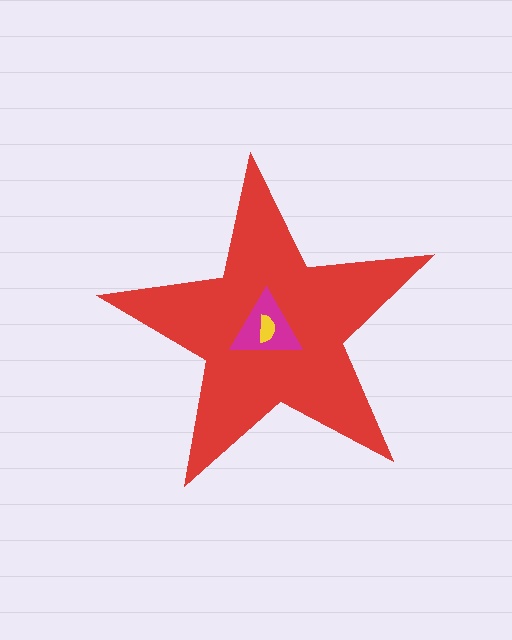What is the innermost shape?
The yellow semicircle.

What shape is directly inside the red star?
The magenta triangle.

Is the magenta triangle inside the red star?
Yes.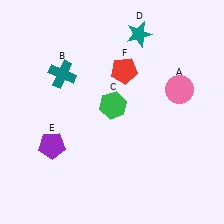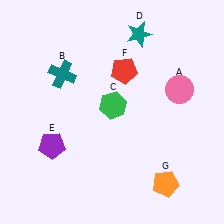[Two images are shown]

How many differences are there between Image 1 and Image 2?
There is 1 difference between the two images.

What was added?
An orange pentagon (G) was added in Image 2.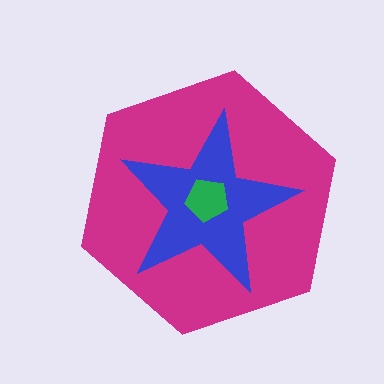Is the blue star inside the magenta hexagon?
Yes.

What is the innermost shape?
The green pentagon.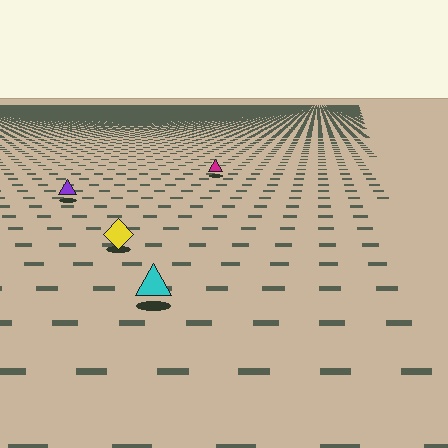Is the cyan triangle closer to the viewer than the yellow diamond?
Yes. The cyan triangle is closer — you can tell from the texture gradient: the ground texture is coarser near it.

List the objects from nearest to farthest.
From nearest to farthest: the cyan triangle, the yellow diamond, the purple triangle, the magenta triangle.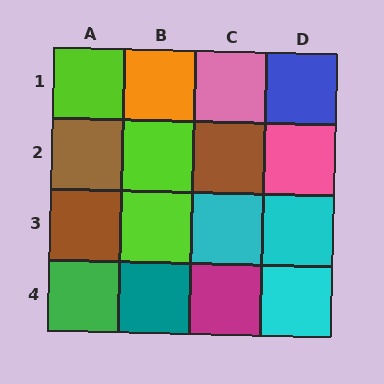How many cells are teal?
1 cell is teal.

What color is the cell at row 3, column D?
Cyan.